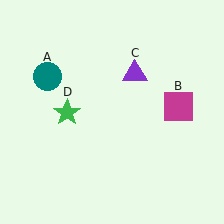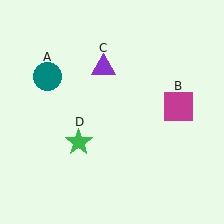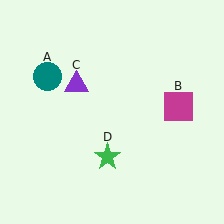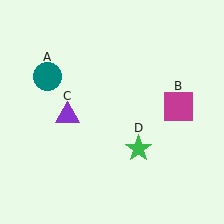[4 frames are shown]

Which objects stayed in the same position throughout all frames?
Teal circle (object A) and magenta square (object B) remained stationary.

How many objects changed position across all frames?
2 objects changed position: purple triangle (object C), green star (object D).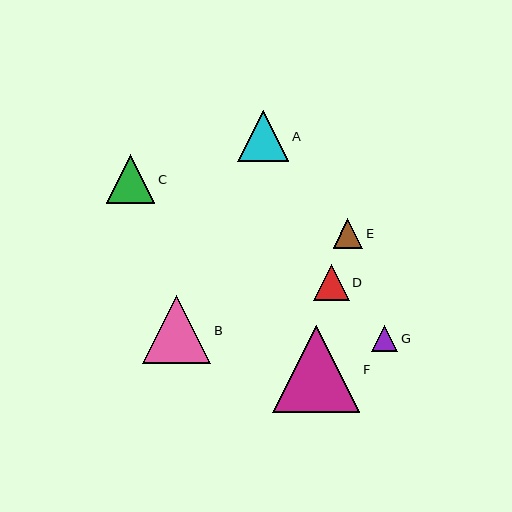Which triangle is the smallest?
Triangle G is the smallest with a size of approximately 26 pixels.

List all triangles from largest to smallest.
From largest to smallest: F, B, A, C, D, E, G.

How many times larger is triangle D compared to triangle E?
Triangle D is approximately 1.2 times the size of triangle E.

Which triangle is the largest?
Triangle F is the largest with a size of approximately 87 pixels.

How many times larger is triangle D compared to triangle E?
Triangle D is approximately 1.2 times the size of triangle E.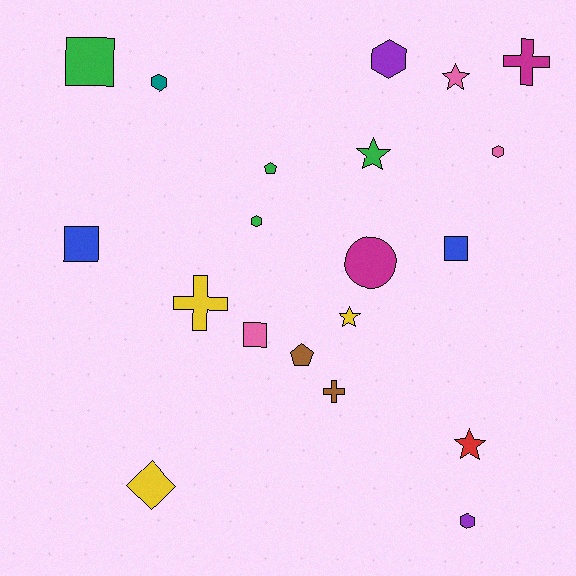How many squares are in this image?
There are 4 squares.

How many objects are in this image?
There are 20 objects.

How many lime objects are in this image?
There are no lime objects.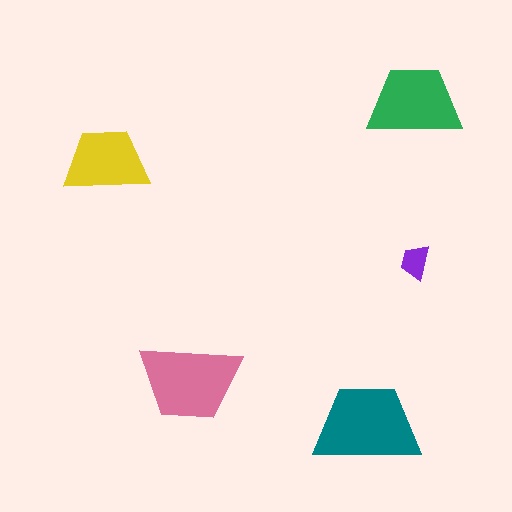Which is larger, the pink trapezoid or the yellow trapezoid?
The pink one.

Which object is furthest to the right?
The green trapezoid is rightmost.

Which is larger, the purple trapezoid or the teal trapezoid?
The teal one.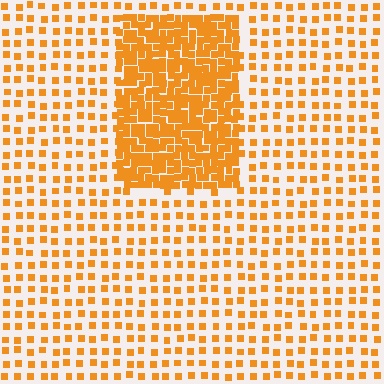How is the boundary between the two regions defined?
The boundary is defined by a change in element density (approximately 2.9x ratio). All elements are the same color, size, and shape.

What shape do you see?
I see a rectangle.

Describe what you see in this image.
The image contains small orange elements arranged at two different densities. A rectangle-shaped region is visible where the elements are more densely packed than the surrounding area.